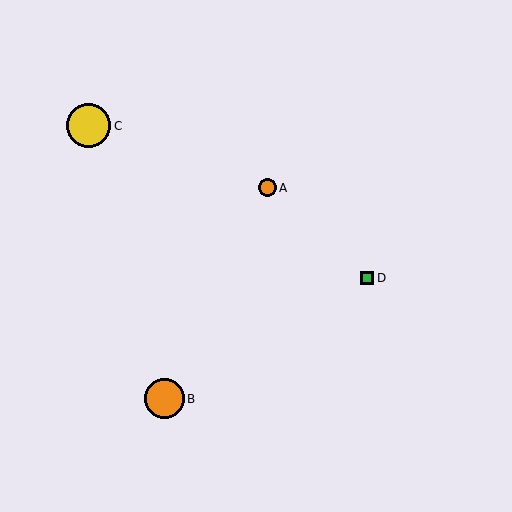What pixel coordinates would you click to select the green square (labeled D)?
Click at (367, 278) to select the green square D.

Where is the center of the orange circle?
The center of the orange circle is at (165, 399).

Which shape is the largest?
The yellow circle (labeled C) is the largest.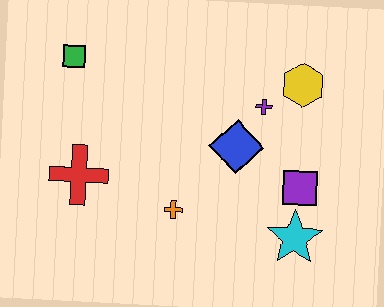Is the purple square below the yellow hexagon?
Yes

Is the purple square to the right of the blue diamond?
Yes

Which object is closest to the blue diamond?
The purple cross is closest to the blue diamond.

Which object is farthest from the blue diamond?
The green square is farthest from the blue diamond.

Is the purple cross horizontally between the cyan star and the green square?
Yes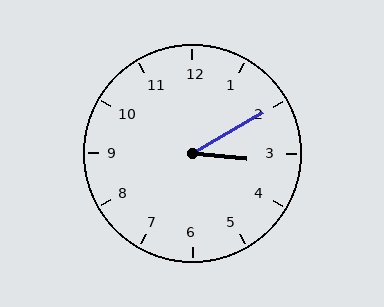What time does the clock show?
3:10.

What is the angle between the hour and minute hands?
Approximately 35 degrees.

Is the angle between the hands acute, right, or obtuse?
It is acute.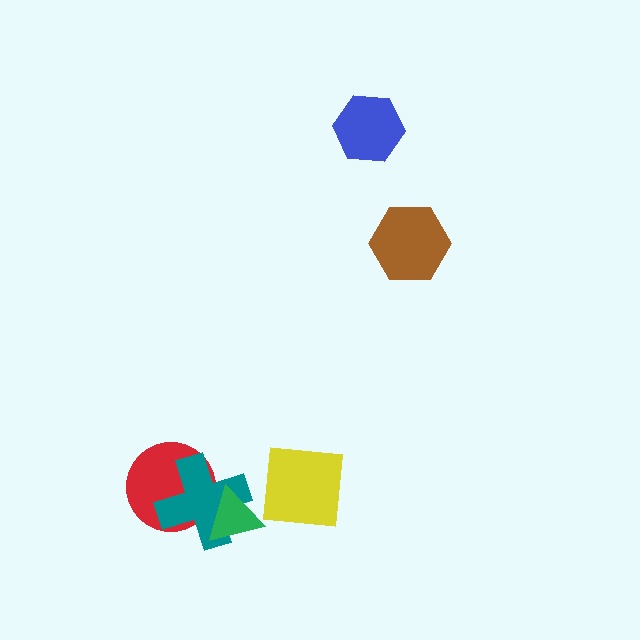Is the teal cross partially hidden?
Yes, it is partially covered by another shape.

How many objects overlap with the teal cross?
2 objects overlap with the teal cross.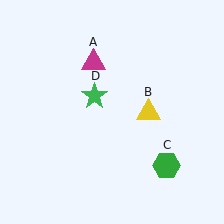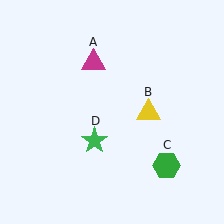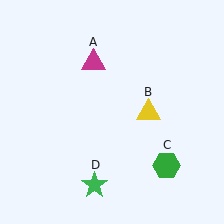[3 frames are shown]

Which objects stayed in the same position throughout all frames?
Magenta triangle (object A) and yellow triangle (object B) and green hexagon (object C) remained stationary.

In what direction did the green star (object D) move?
The green star (object D) moved down.